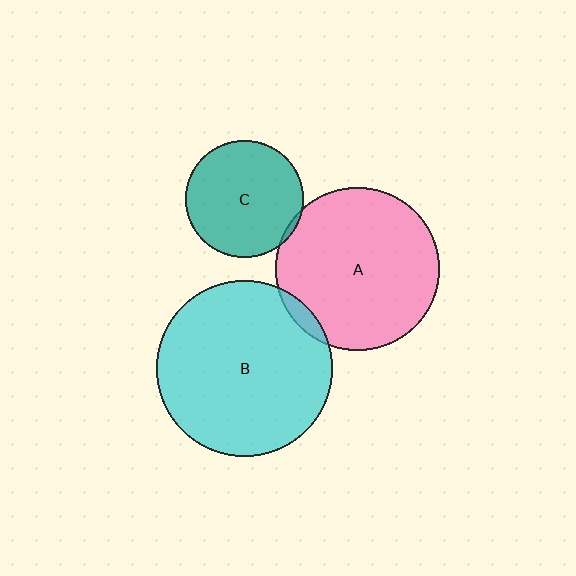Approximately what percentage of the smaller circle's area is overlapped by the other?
Approximately 5%.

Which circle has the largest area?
Circle B (cyan).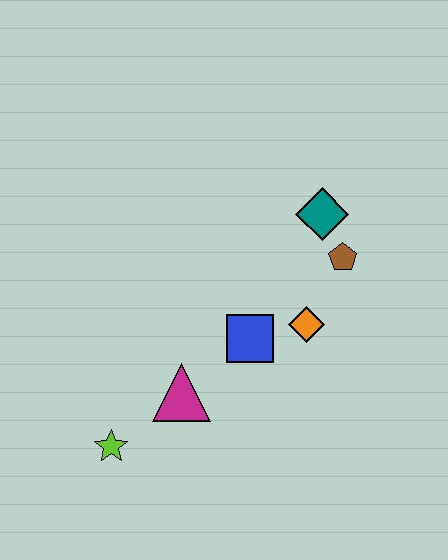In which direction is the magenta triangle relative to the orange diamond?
The magenta triangle is to the left of the orange diamond.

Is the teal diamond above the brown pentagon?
Yes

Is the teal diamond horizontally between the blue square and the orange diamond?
No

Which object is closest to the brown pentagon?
The teal diamond is closest to the brown pentagon.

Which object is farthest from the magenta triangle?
The teal diamond is farthest from the magenta triangle.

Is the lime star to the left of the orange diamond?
Yes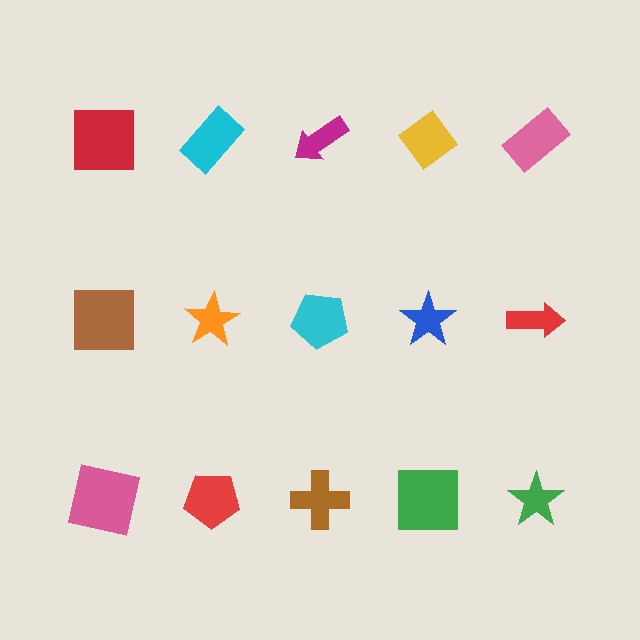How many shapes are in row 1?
5 shapes.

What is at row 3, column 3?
A brown cross.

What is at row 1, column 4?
A yellow diamond.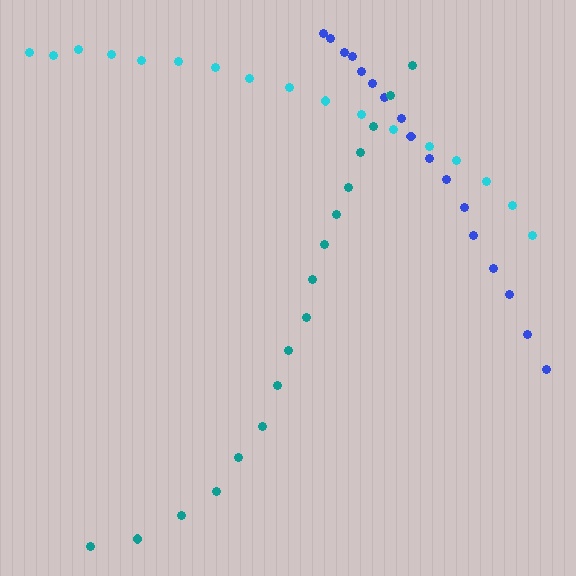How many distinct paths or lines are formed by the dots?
There are 3 distinct paths.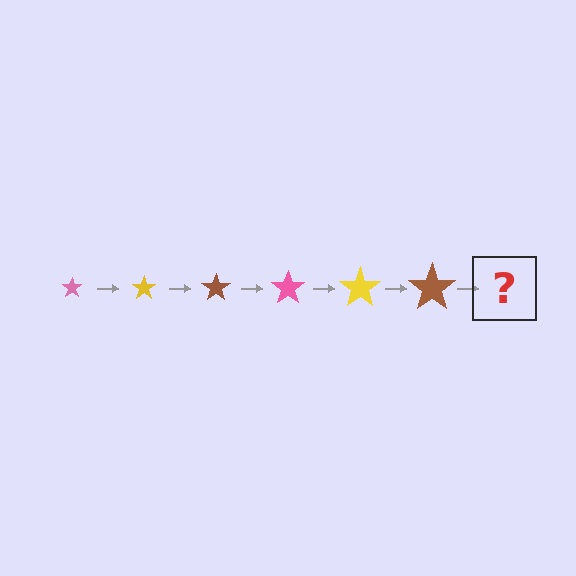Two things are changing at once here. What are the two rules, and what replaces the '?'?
The two rules are that the star grows larger each step and the color cycles through pink, yellow, and brown. The '?' should be a pink star, larger than the previous one.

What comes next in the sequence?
The next element should be a pink star, larger than the previous one.